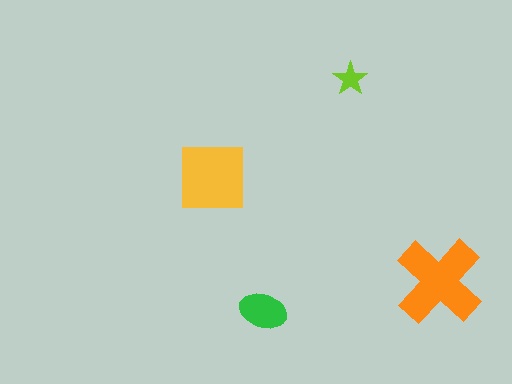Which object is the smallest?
The lime star.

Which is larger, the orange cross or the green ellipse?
The orange cross.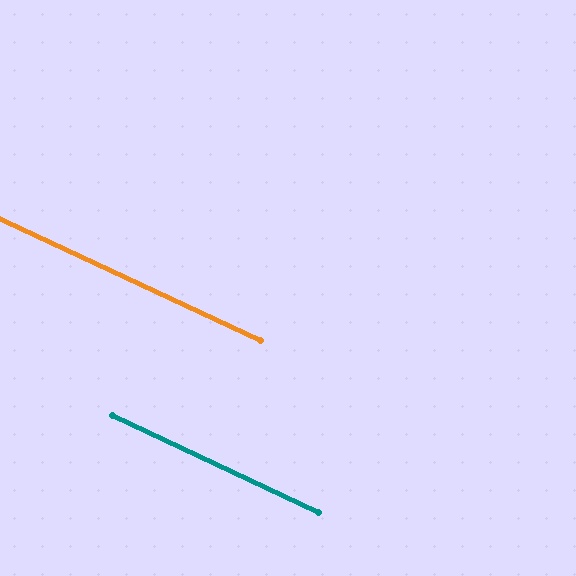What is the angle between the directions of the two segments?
Approximately 0 degrees.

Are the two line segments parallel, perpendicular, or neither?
Parallel — their directions differ by only 0.4°.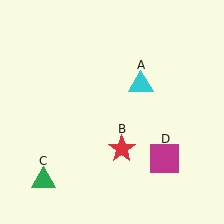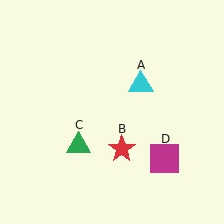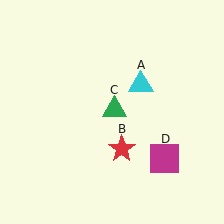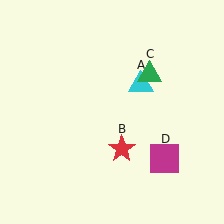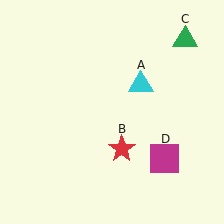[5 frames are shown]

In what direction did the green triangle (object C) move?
The green triangle (object C) moved up and to the right.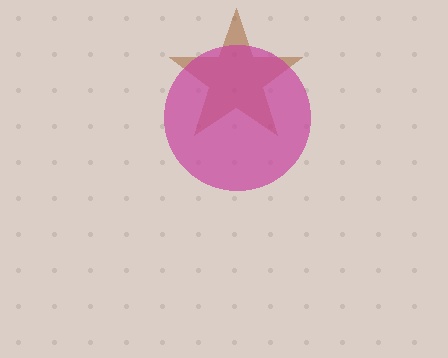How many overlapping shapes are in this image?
There are 2 overlapping shapes in the image.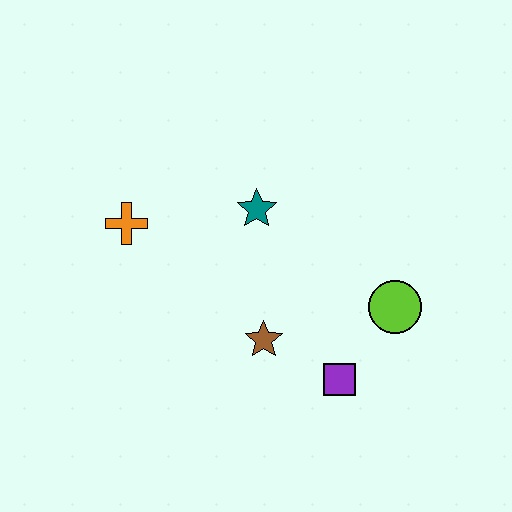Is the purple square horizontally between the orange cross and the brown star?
No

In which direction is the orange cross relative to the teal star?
The orange cross is to the left of the teal star.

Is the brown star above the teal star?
No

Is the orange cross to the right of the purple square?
No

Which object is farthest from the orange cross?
The lime circle is farthest from the orange cross.